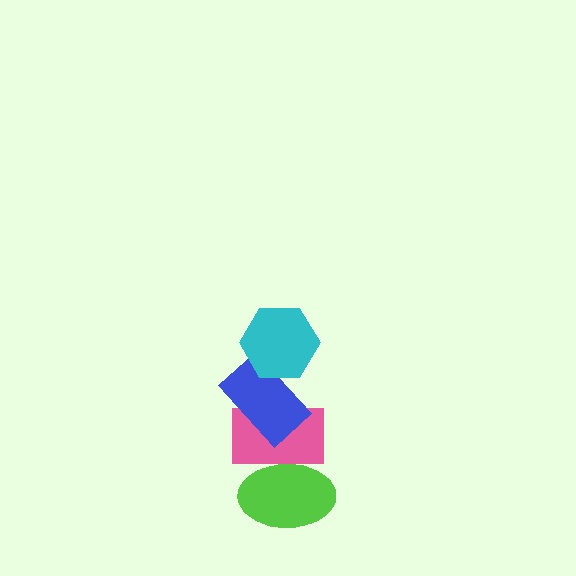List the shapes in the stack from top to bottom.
From top to bottom: the cyan hexagon, the blue rectangle, the pink rectangle, the lime ellipse.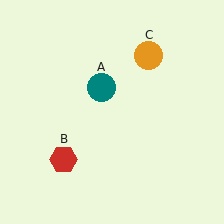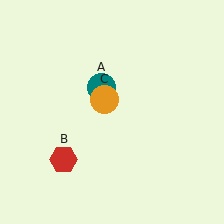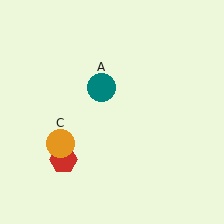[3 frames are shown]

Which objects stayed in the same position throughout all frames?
Teal circle (object A) and red hexagon (object B) remained stationary.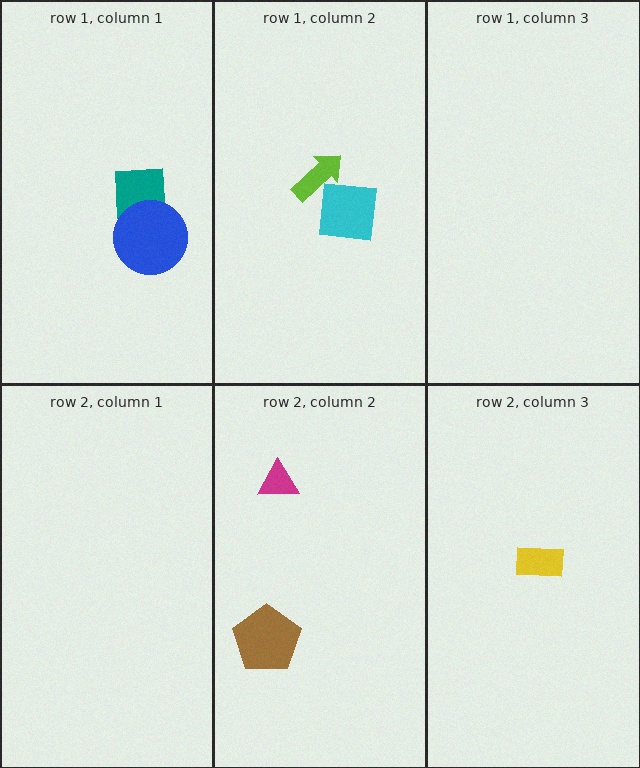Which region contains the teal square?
The row 1, column 1 region.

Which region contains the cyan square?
The row 1, column 2 region.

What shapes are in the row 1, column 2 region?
The lime arrow, the cyan square.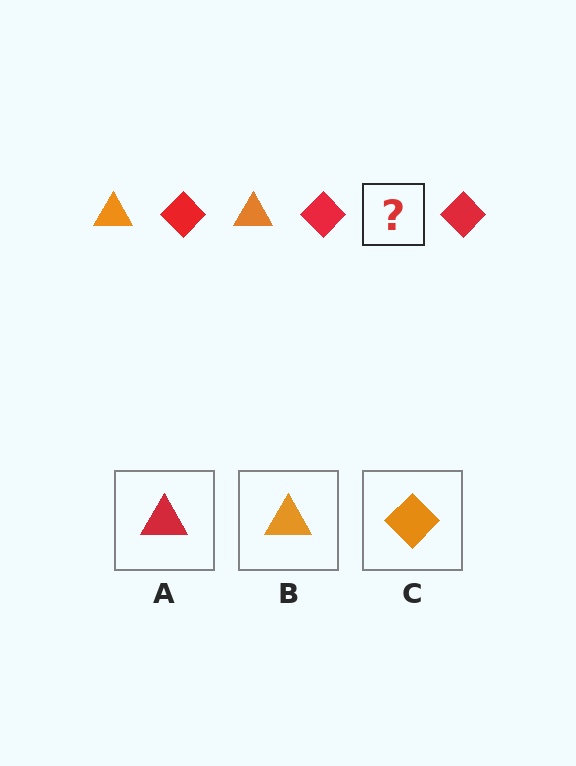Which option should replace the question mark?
Option B.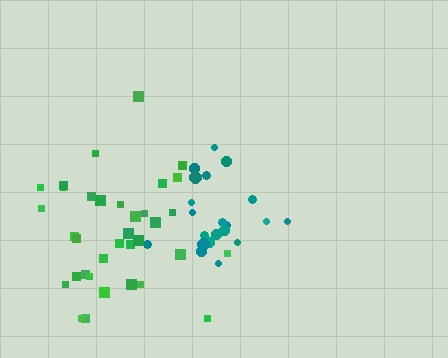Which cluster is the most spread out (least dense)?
Green.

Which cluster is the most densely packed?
Teal.